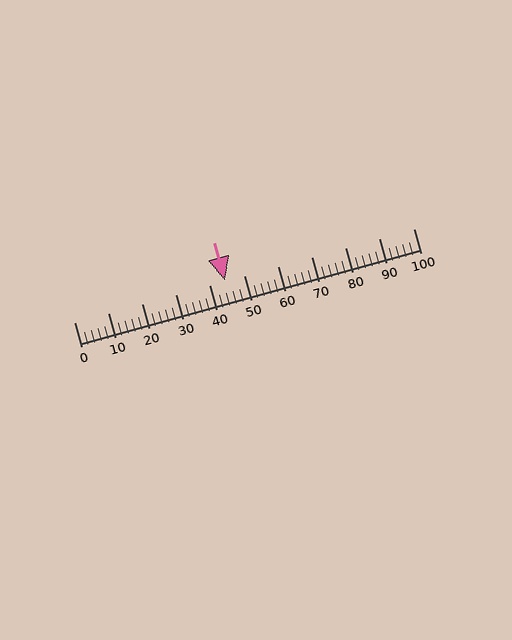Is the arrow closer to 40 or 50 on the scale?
The arrow is closer to 40.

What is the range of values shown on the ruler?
The ruler shows values from 0 to 100.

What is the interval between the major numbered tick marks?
The major tick marks are spaced 10 units apart.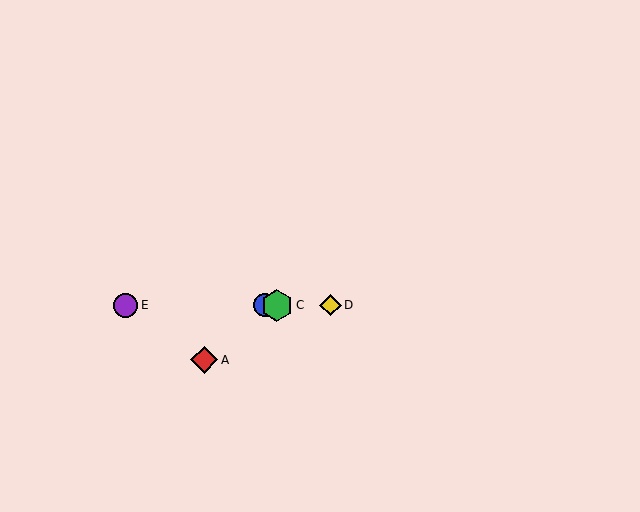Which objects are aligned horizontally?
Objects B, C, D, E are aligned horizontally.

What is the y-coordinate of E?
Object E is at y≈305.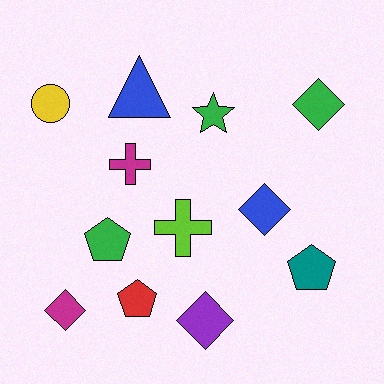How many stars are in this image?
There is 1 star.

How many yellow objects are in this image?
There is 1 yellow object.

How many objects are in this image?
There are 12 objects.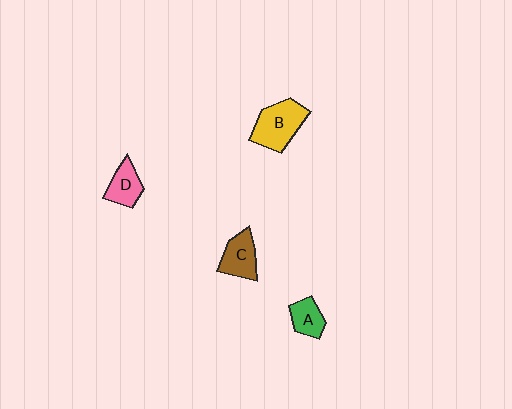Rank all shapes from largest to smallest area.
From largest to smallest: B (yellow), C (brown), D (pink), A (green).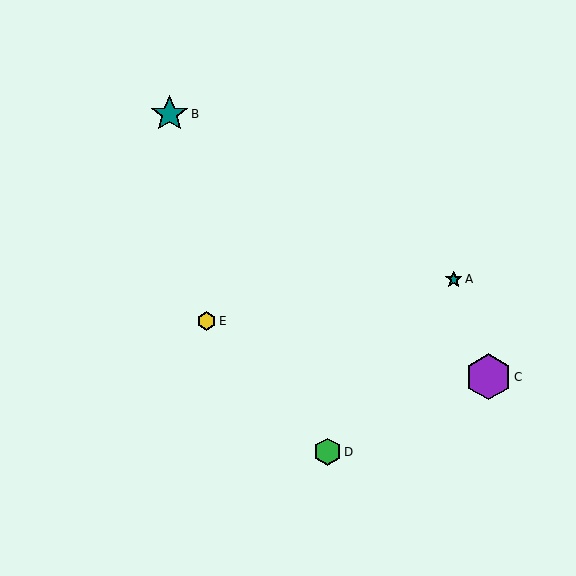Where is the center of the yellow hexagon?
The center of the yellow hexagon is at (206, 321).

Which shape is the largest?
The purple hexagon (labeled C) is the largest.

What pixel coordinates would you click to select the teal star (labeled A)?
Click at (454, 279) to select the teal star A.